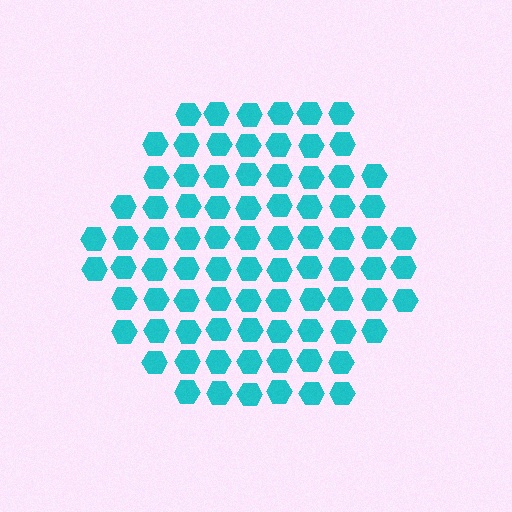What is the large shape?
The large shape is a hexagon.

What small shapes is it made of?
It is made of small hexagons.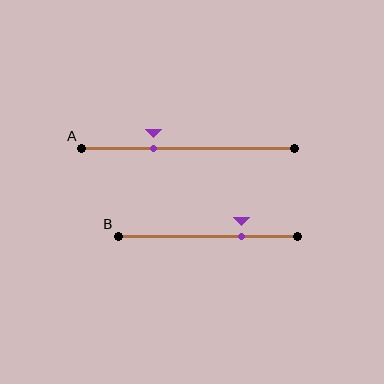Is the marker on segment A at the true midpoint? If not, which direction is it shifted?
No, the marker on segment A is shifted to the left by about 16% of the segment length.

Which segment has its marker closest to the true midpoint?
Segment A has its marker closest to the true midpoint.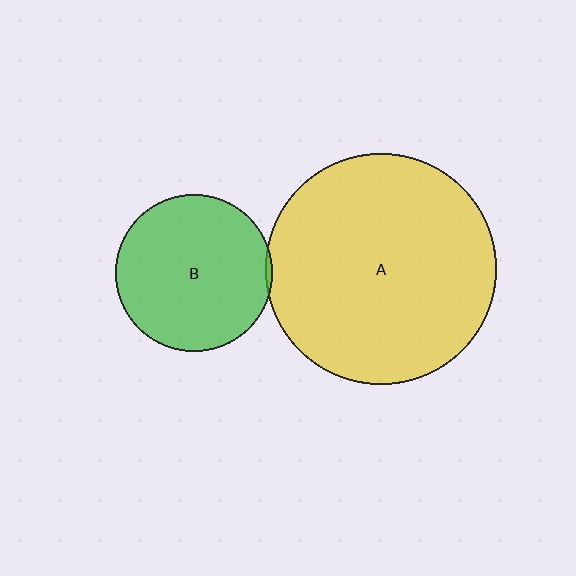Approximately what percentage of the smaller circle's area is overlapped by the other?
Approximately 5%.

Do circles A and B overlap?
Yes.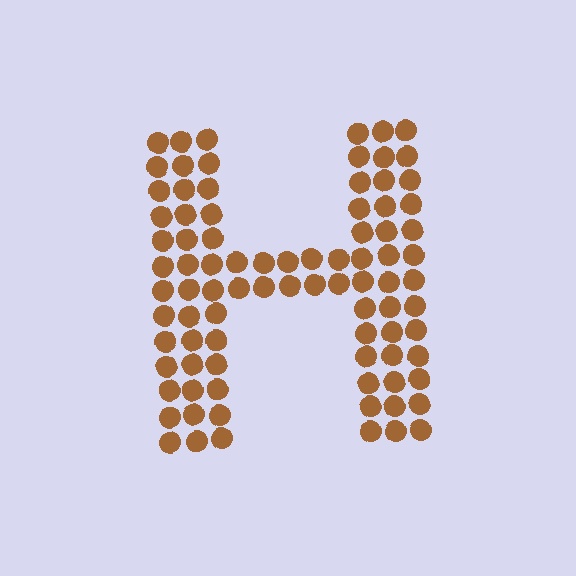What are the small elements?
The small elements are circles.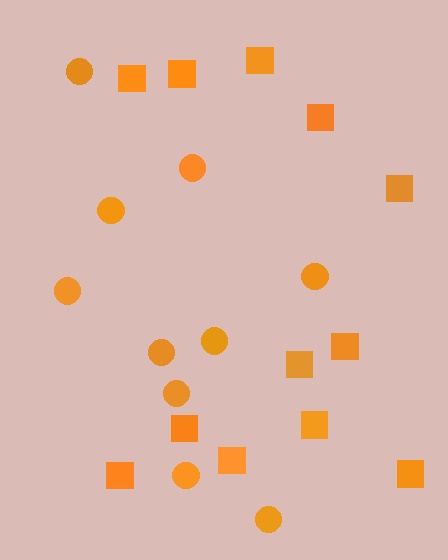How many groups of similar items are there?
There are 2 groups: one group of circles (10) and one group of squares (12).